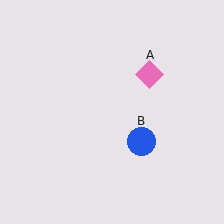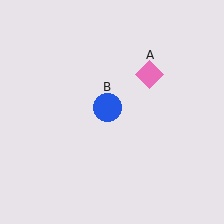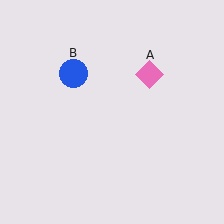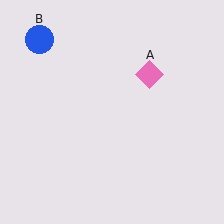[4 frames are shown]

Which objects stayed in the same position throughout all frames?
Pink diamond (object A) remained stationary.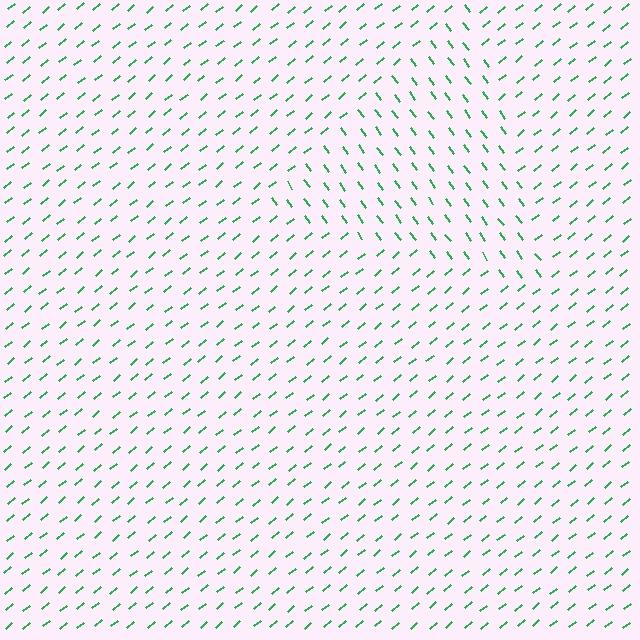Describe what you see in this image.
The image is filled with small green line segments. A triangle region in the image has lines oriented differently from the surrounding lines, creating a visible texture boundary.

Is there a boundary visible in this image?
Yes, there is a texture boundary formed by a change in line orientation.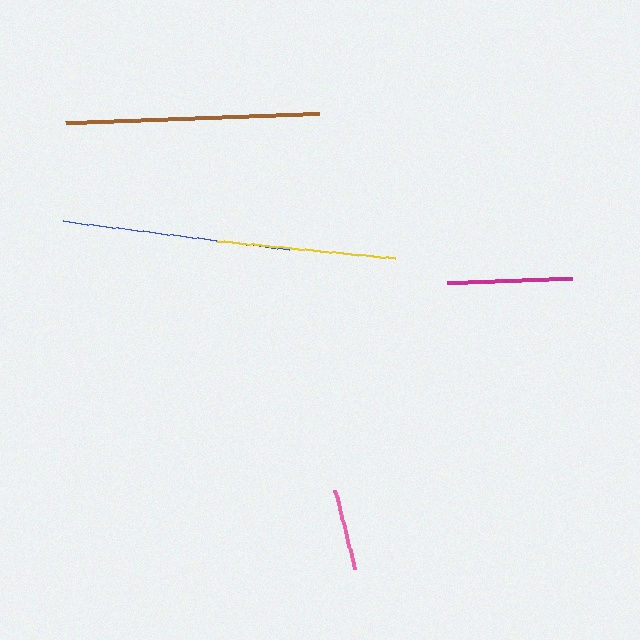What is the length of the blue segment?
The blue segment is approximately 228 pixels long.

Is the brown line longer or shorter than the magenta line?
The brown line is longer than the magenta line.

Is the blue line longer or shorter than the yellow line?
The blue line is longer than the yellow line.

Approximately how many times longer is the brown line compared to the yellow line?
The brown line is approximately 1.4 times the length of the yellow line.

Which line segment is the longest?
The brown line is the longest at approximately 254 pixels.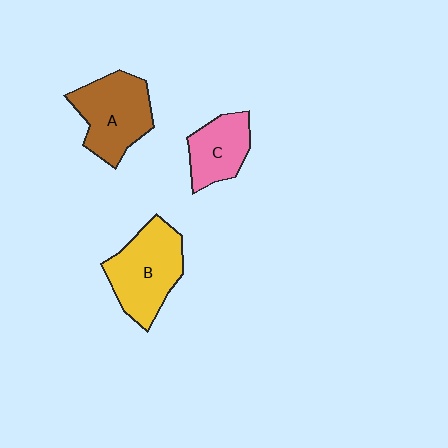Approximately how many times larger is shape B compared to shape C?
Approximately 1.5 times.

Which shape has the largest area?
Shape B (yellow).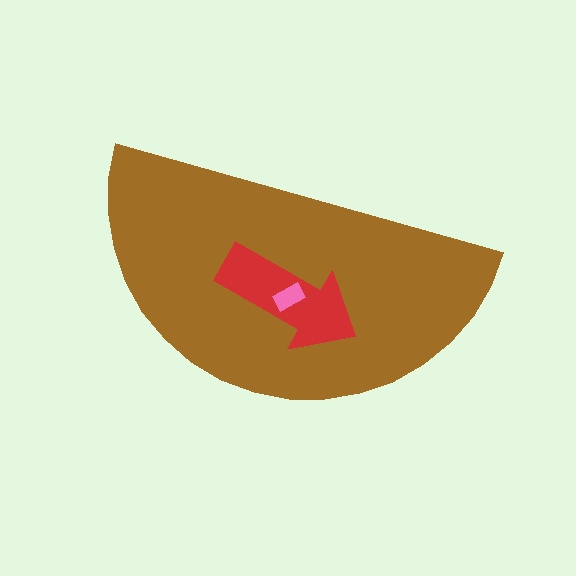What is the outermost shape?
The brown semicircle.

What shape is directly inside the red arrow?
The pink rectangle.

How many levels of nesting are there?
3.